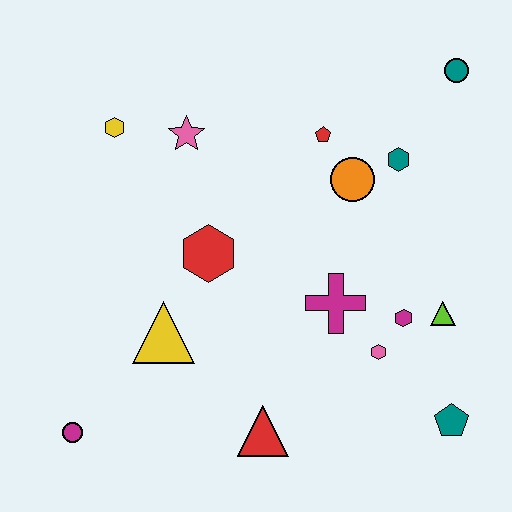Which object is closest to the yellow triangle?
The red hexagon is closest to the yellow triangle.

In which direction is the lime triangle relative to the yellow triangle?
The lime triangle is to the right of the yellow triangle.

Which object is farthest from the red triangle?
The teal circle is farthest from the red triangle.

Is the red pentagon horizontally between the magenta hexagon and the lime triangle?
No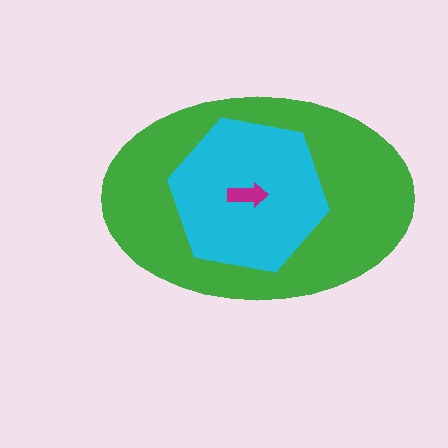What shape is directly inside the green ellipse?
The cyan hexagon.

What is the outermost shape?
The green ellipse.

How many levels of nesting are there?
3.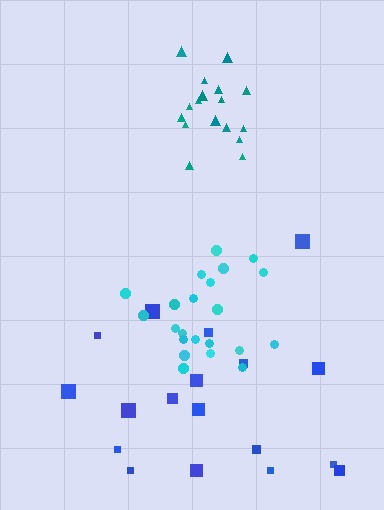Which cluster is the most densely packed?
Teal.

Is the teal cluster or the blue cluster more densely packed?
Teal.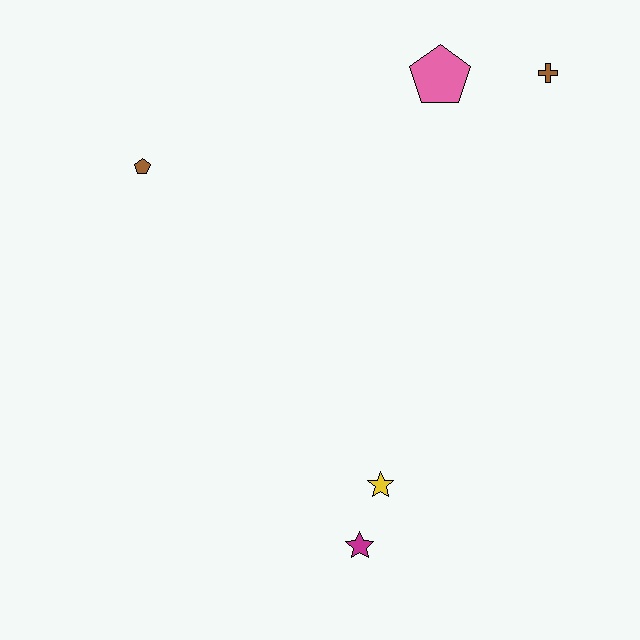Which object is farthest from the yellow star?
The brown cross is farthest from the yellow star.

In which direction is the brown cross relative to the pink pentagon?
The brown cross is to the right of the pink pentagon.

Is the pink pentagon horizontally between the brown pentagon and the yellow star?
No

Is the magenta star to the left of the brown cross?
Yes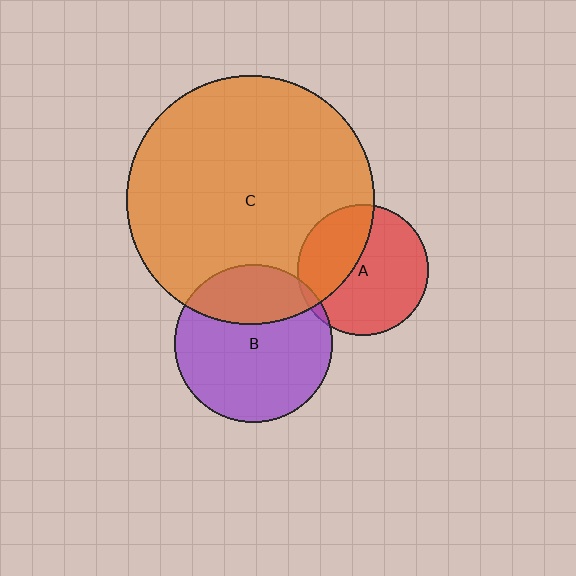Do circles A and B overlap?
Yes.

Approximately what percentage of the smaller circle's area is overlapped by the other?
Approximately 5%.